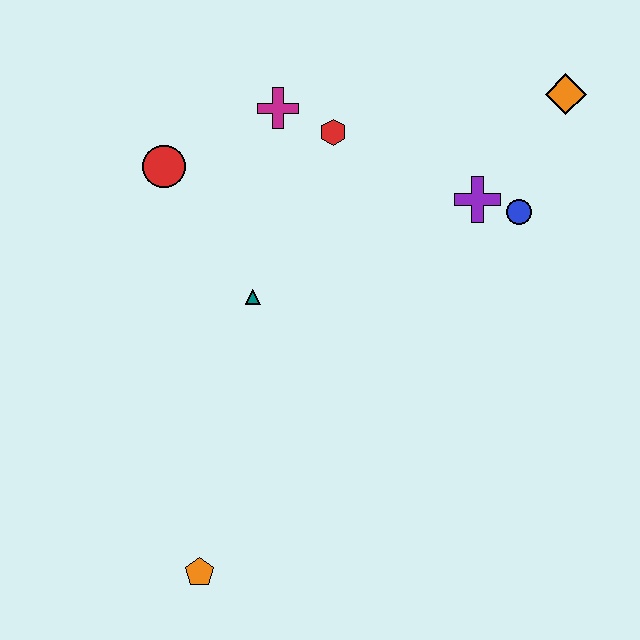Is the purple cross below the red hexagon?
Yes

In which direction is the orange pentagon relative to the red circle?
The orange pentagon is below the red circle.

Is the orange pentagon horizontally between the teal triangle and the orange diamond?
No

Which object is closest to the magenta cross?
The red hexagon is closest to the magenta cross.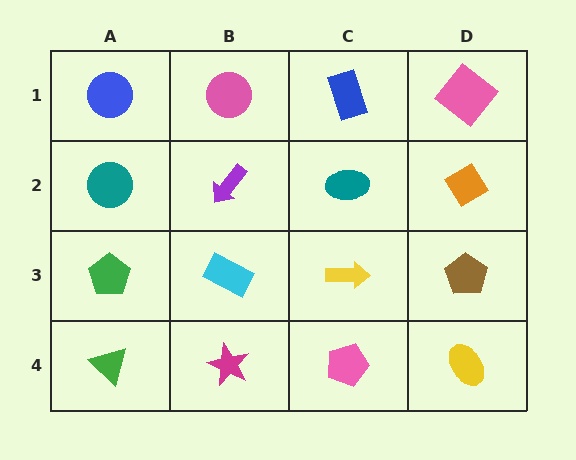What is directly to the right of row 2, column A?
A purple arrow.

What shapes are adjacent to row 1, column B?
A purple arrow (row 2, column B), a blue circle (row 1, column A), a blue rectangle (row 1, column C).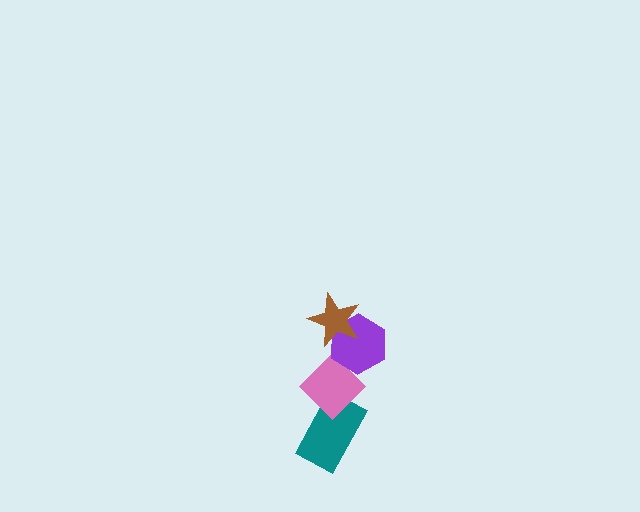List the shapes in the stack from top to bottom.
From top to bottom: the brown star, the purple hexagon, the pink diamond, the teal rectangle.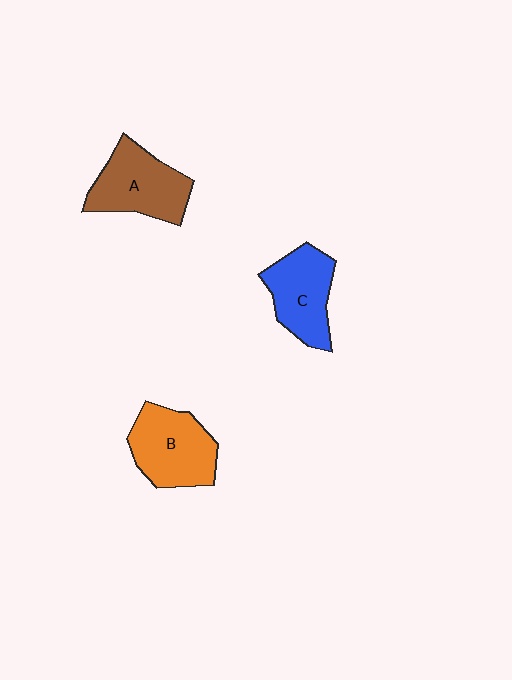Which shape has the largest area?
Shape B (orange).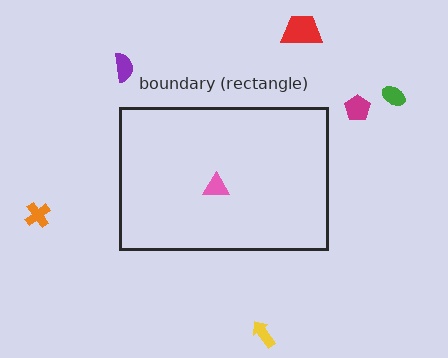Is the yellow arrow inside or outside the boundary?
Outside.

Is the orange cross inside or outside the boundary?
Outside.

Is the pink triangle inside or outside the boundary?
Inside.